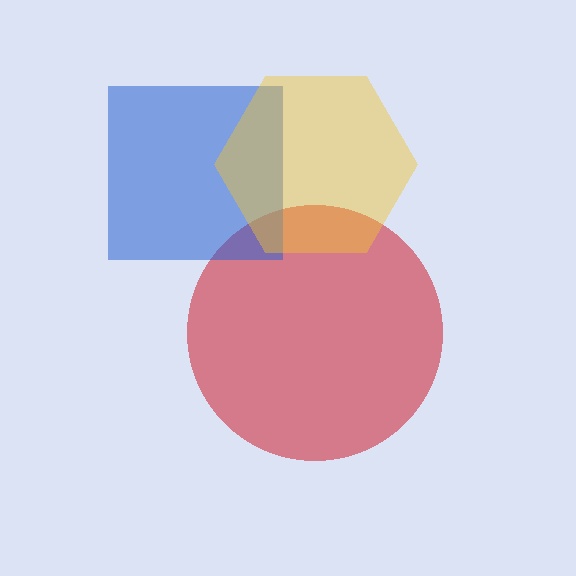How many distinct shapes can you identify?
There are 3 distinct shapes: a red circle, a blue square, a yellow hexagon.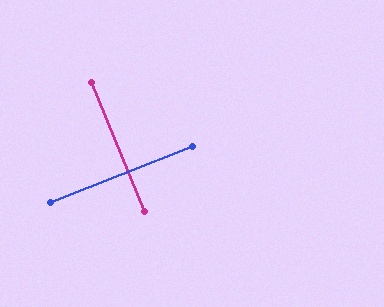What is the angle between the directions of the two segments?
Approximately 89 degrees.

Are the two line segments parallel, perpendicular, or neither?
Perpendicular — they meet at approximately 89°.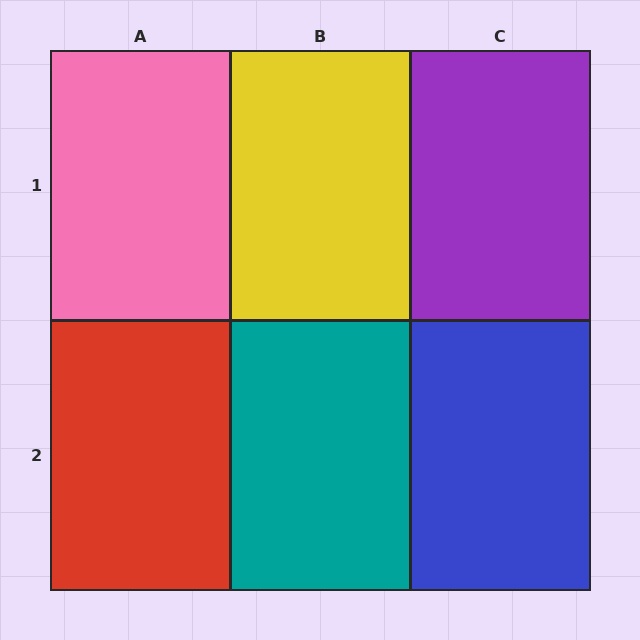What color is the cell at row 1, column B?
Yellow.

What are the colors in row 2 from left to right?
Red, teal, blue.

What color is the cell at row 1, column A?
Pink.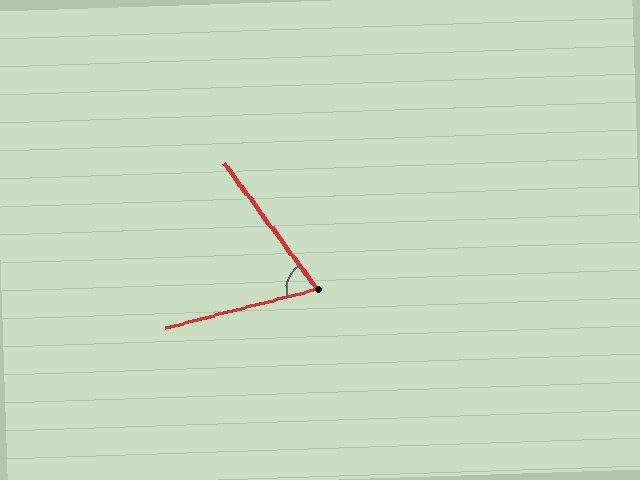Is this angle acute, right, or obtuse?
It is acute.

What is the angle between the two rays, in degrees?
Approximately 68 degrees.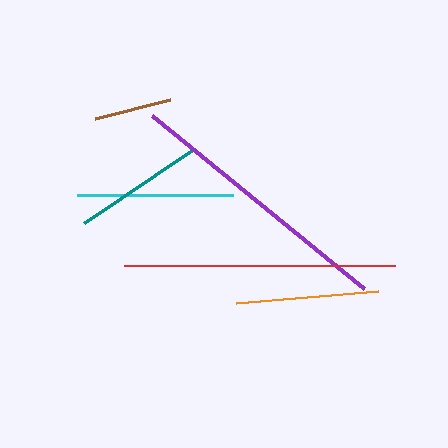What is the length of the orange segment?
The orange segment is approximately 143 pixels long.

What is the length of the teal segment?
The teal segment is approximately 130 pixels long.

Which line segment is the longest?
The purple line is the longest at approximately 274 pixels.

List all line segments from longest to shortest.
From longest to shortest: purple, red, cyan, orange, teal, brown.